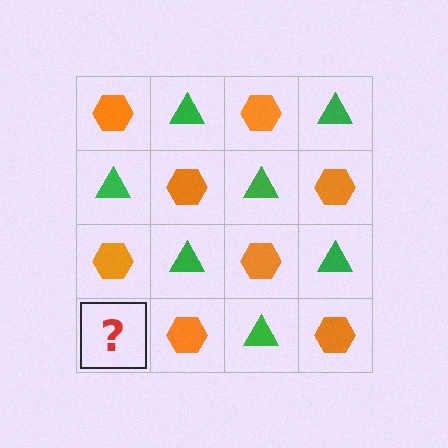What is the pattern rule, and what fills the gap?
The rule is that it alternates orange hexagon and green triangle in a checkerboard pattern. The gap should be filled with a green triangle.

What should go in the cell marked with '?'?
The missing cell should contain a green triangle.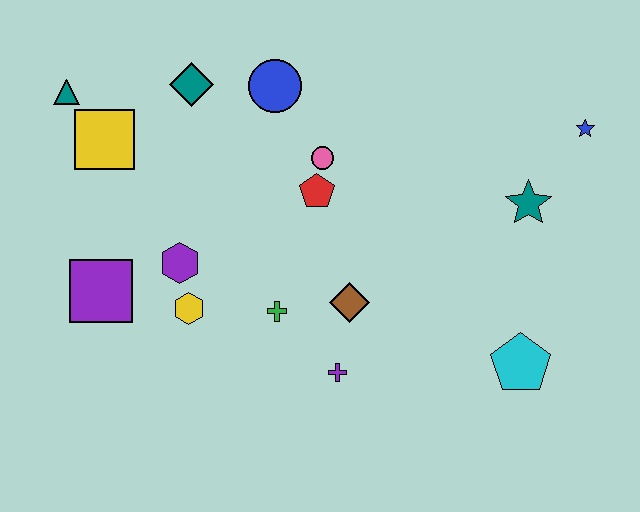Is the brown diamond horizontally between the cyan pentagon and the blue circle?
Yes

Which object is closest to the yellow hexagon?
The purple hexagon is closest to the yellow hexagon.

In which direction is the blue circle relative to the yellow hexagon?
The blue circle is above the yellow hexagon.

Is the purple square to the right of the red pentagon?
No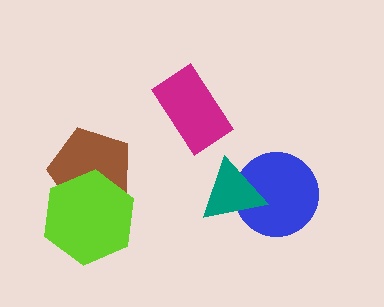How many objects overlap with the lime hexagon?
1 object overlaps with the lime hexagon.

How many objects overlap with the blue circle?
1 object overlaps with the blue circle.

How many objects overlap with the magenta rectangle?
0 objects overlap with the magenta rectangle.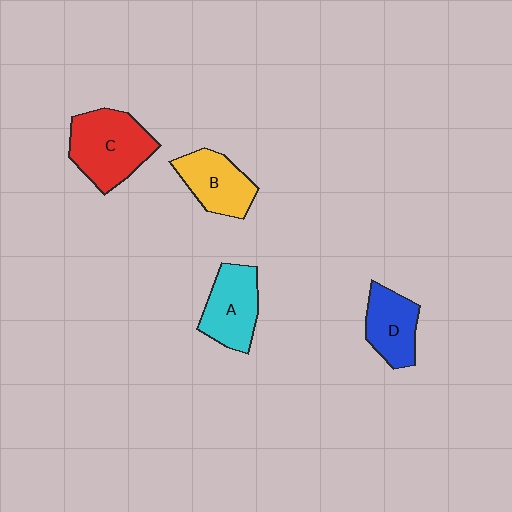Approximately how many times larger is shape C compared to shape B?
Approximately 1.4 times.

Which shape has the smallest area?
Shape D (blue).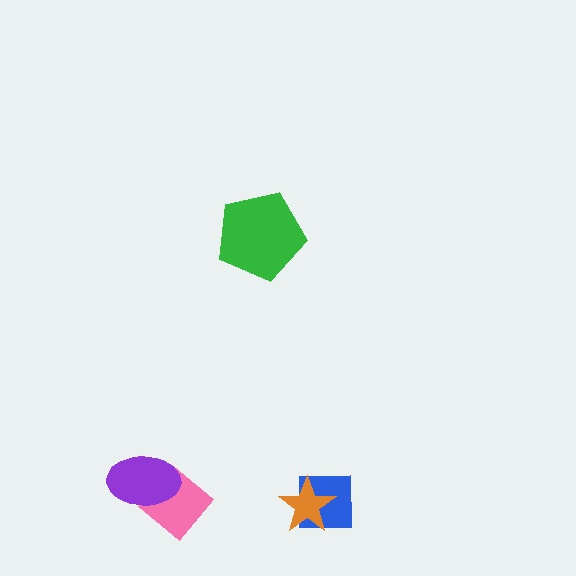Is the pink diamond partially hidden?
Yes, it is partially covered by another shape.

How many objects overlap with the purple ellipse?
1 object overlaps with the purple ellipse.